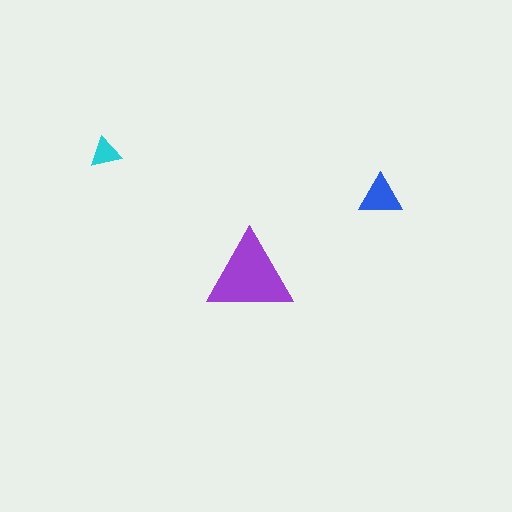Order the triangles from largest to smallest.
the purple one, the blue one, the cyan one.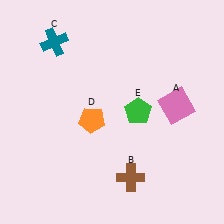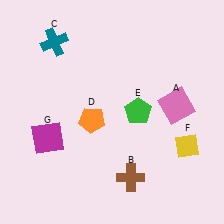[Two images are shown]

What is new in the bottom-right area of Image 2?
A yellow diamond (F) was added in the bottom-right area of Image 2.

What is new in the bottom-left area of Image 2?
A magenta square (G) was added in the bottom-left area of Image 2.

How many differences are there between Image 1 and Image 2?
There are 2 differences between the two images.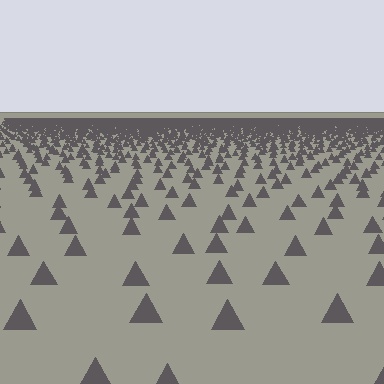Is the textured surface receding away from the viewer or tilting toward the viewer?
The surface is receding away from the viewer. Texture elements get smaller and denser toward the top.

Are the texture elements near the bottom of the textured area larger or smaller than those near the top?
Larger. Near the bottom, elements are closer to the viewer and appear at a bigger on-screen size.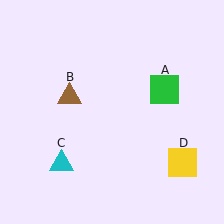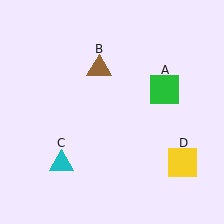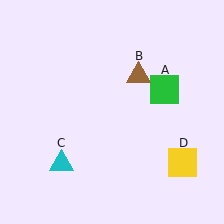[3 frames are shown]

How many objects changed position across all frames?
1 object changed position: brown triangle (object B).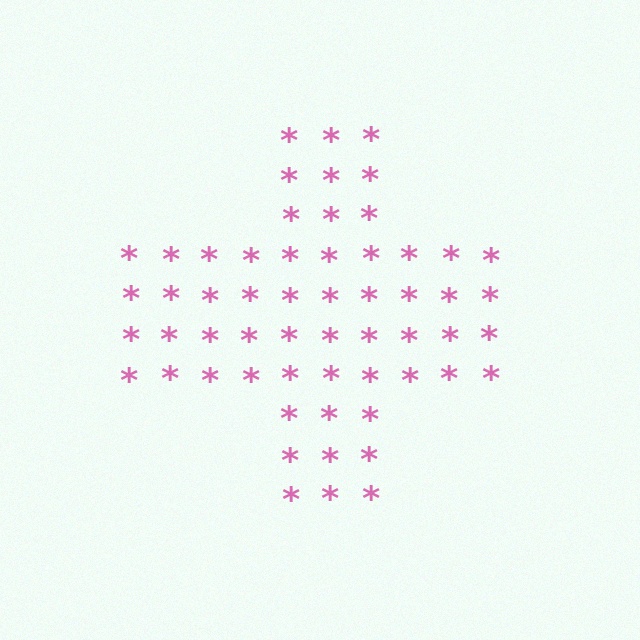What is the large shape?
The large shape is a cross.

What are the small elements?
The small elements are asterisks.